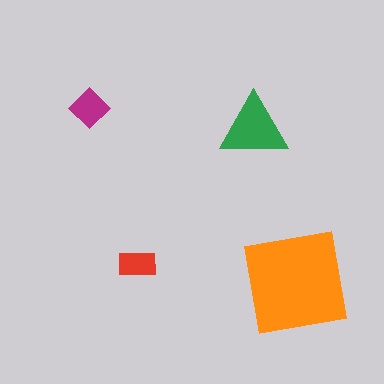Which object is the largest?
The orange square.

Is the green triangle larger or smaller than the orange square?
Smaller.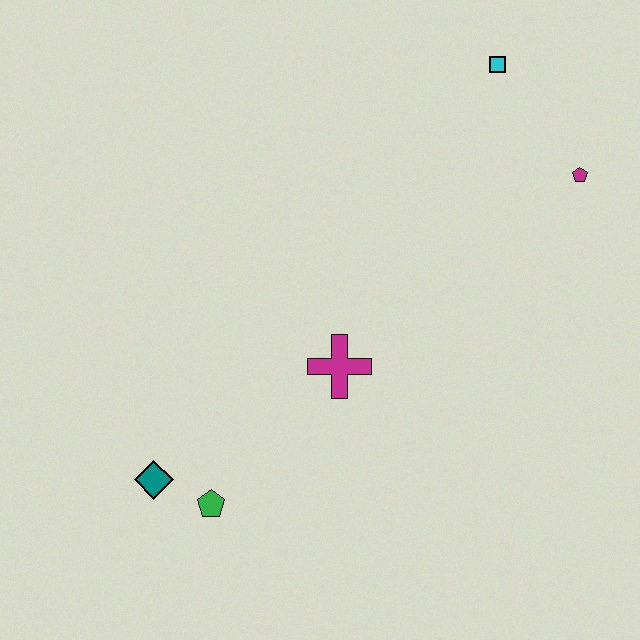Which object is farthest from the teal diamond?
The cyan square is farthest from the teal diamond.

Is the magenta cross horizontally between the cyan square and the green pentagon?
Yes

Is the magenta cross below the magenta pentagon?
Yes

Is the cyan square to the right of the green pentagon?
Yes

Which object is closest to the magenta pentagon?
The cyan square is closest to the magenta pentagon.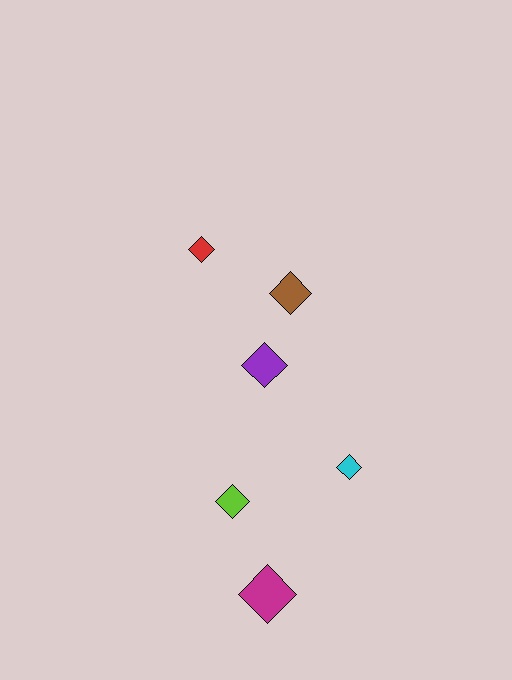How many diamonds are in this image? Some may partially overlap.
There are 6 diamonds.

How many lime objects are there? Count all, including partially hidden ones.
There is 1 lime object.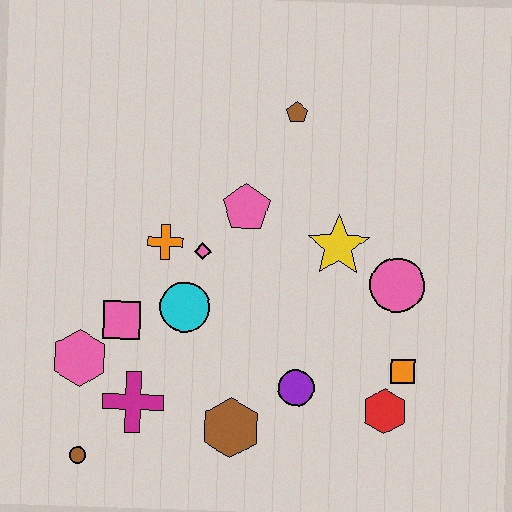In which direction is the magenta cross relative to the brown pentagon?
The magenta cross is below the brown pentagon.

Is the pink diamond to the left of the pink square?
No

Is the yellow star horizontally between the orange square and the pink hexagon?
Yes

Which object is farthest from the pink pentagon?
The brown circle is farthest from the pink pentagon.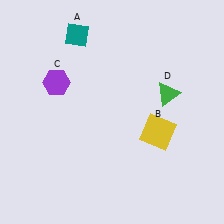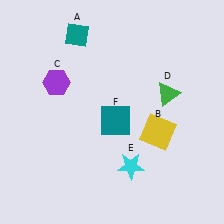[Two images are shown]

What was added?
A cyan star (E), a teal square (F) were added in Image 2.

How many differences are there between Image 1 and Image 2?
There are 2 differences between the two images.